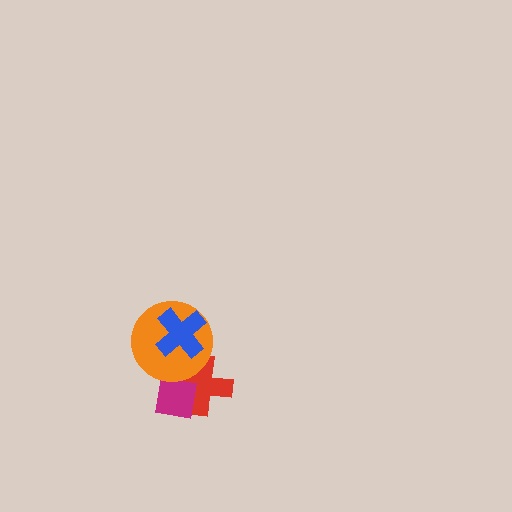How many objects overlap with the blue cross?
1 object overlaps with the blue cross.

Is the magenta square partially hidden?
Yes, it is partially covered by another shape.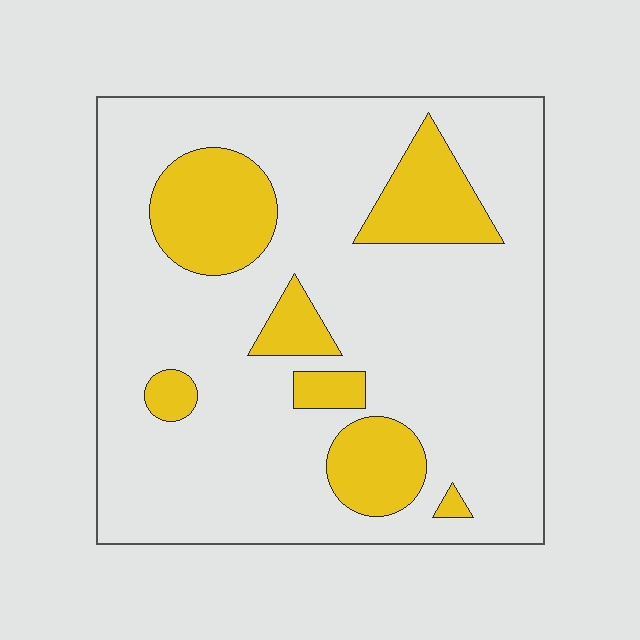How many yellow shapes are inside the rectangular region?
7.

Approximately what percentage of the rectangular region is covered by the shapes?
Approximately 20%.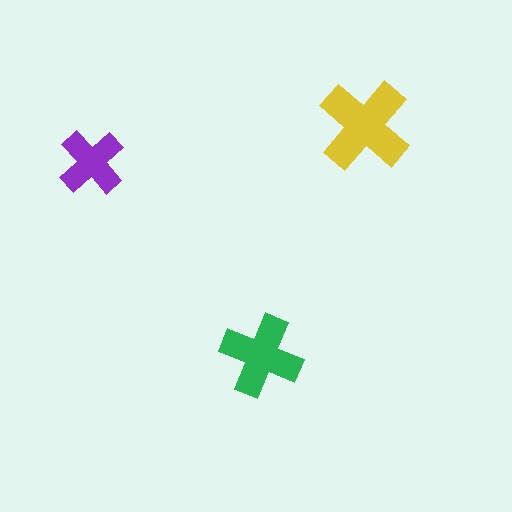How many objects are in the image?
There are 3 objects in the image.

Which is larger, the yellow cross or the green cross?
The yellow one.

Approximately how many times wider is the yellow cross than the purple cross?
About 1.5 times wider.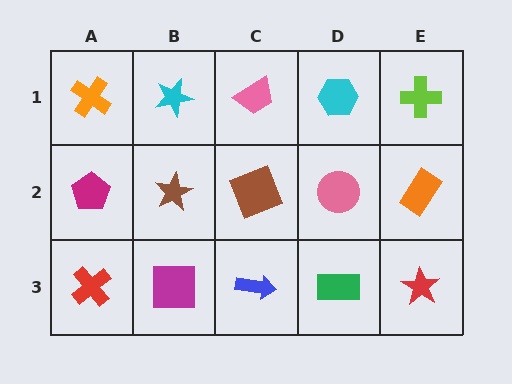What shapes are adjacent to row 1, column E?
An orange rectangle (row 2, column E), a cyan hexagon (row 1, column D).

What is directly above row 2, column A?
An orange cross.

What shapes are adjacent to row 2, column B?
A cyan star (row 1, column B), a magenta square (row 3, column B), a magenta pentagon (row 2, column A), a brown square (row 2, column C).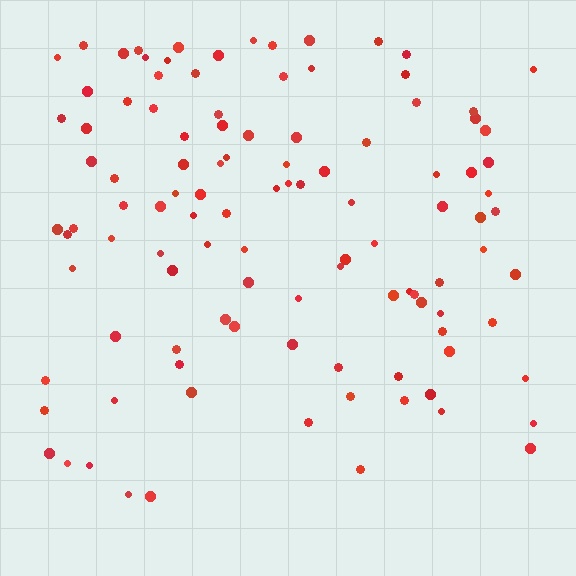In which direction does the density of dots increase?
From bottom to top, with the top side densest.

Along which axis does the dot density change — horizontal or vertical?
Vertical.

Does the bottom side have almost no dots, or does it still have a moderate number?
Still a moderate number, just noticeably fewer than the top.